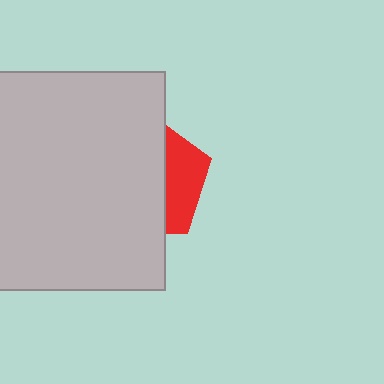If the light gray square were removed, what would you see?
You would see the complete red pentagon.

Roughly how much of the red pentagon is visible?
A small part of it is visible (roughly 32%).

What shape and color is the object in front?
The object in front is a light gray square.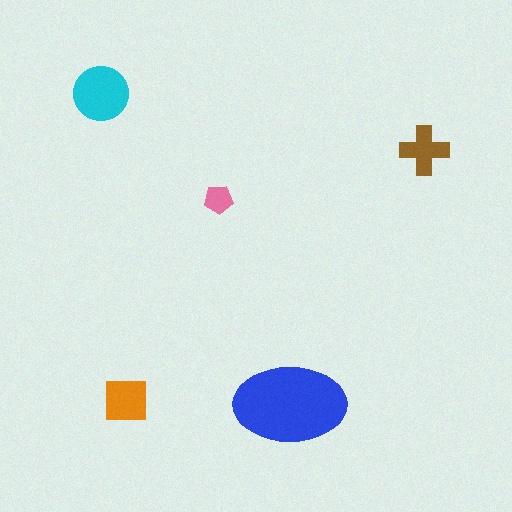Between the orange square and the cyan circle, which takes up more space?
The cyan circle.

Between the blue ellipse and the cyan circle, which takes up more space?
The blue ellipse.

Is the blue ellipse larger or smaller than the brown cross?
Larger.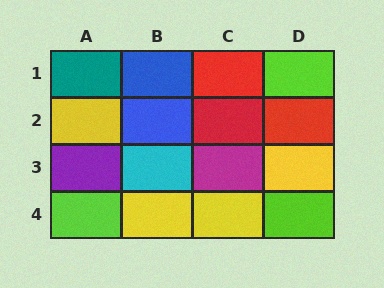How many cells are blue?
2 cells are blue.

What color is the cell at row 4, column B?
Yellow.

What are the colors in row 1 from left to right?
Teal, blue, red, lime.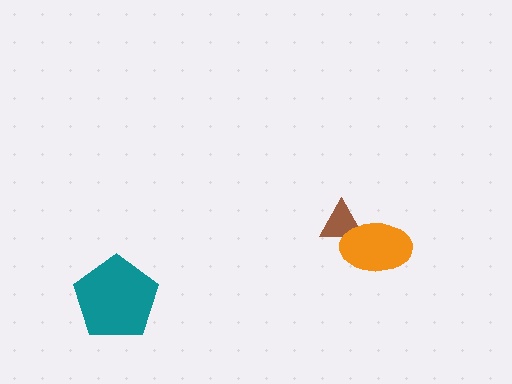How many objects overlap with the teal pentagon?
0 objects overlap with the teal pentagon.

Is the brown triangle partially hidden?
Yes, it is partially covered by another shape.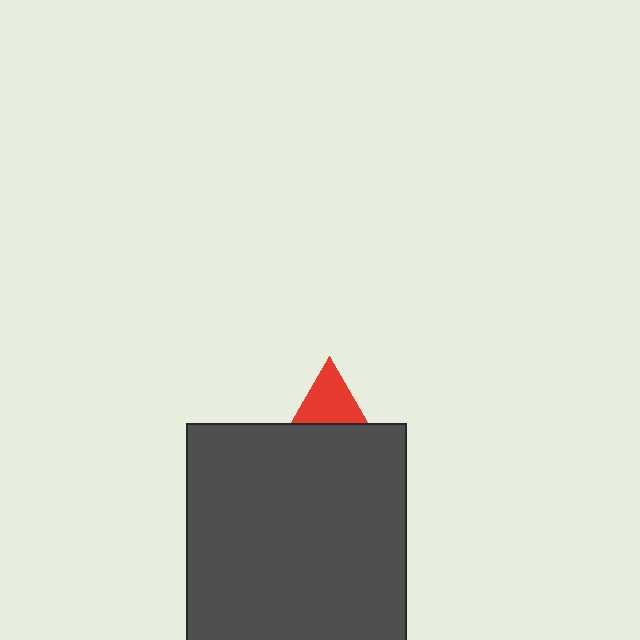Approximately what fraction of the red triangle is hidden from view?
Roughly 68% of the red triangle is hidden behind the dark gray square.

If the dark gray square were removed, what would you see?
You would see the complete red triangle.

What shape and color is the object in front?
The object in front is a dark gray square.